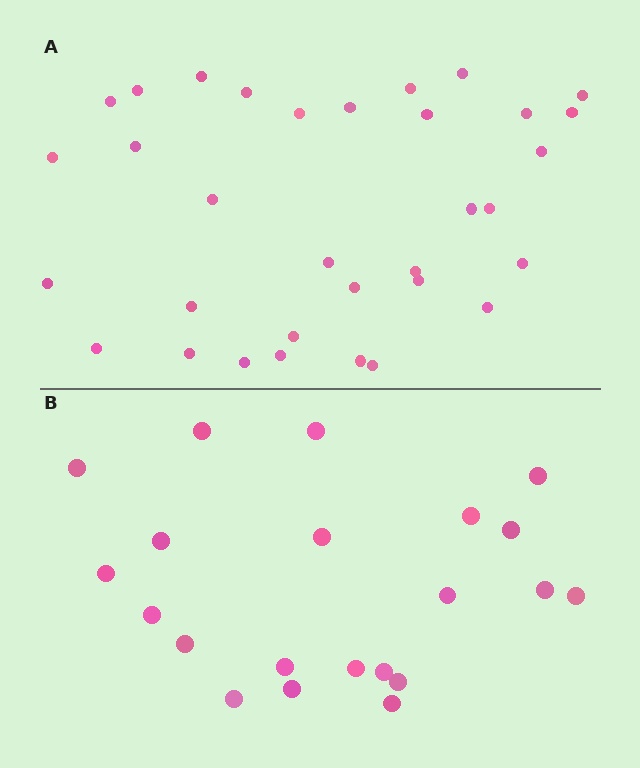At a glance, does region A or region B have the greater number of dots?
Region A (the top region) has more dots.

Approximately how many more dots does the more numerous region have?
Region A has roughly 12 or so more dots than region B.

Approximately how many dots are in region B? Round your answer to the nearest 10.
About 20 dots. (The exact count is 21, which rounds to 20.)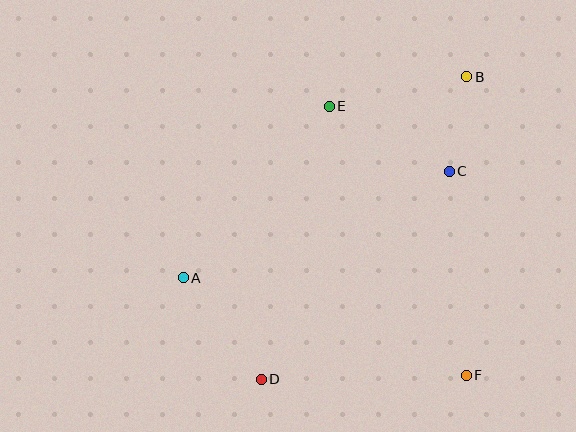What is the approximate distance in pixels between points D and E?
The distance between D and E is approximately 281 pixels.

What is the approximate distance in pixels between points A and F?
The distance between A and F is approximately 299 pixels.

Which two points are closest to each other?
Points B and C are closest to each other.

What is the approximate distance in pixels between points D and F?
The distance between D and F is approximately 205 pixels.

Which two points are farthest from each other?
Points B and D are farthest from each other.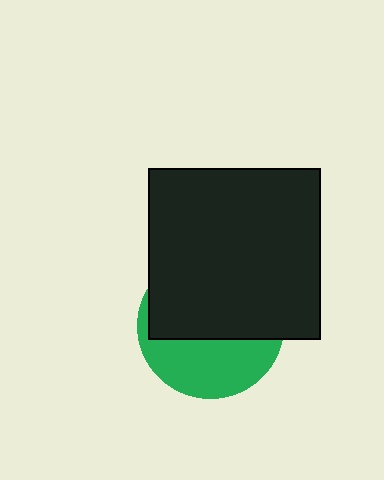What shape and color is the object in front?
The object in front is a black square.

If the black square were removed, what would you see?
You would see the complete green circle.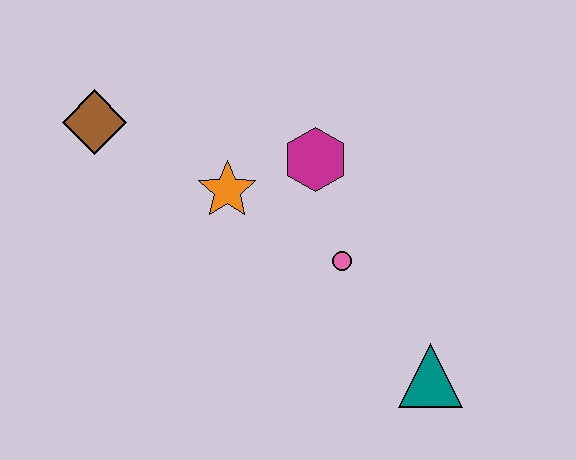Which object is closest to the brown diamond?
The orange star is closest to the brown diamond.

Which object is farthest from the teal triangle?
The brown diamond is farthest from the teal triangle.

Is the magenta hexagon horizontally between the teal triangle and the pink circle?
No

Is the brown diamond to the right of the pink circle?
No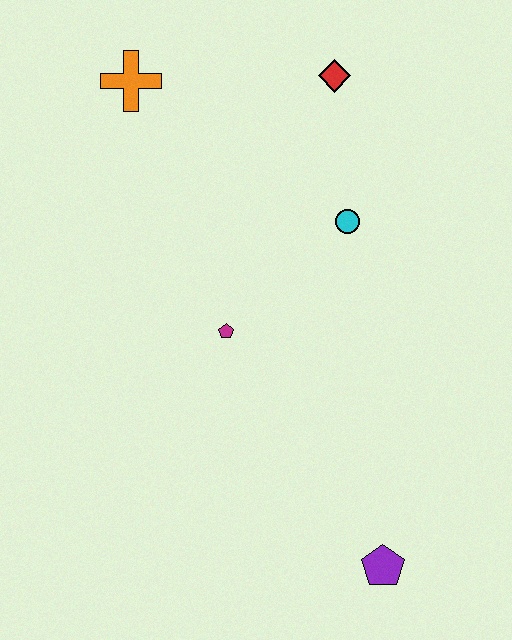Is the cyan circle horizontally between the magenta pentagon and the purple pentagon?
Yes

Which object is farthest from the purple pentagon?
The orange cross is farthest from the purple pentagon.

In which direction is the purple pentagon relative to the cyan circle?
The purple pentagon is below the cyan circle.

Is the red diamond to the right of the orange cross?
Yes